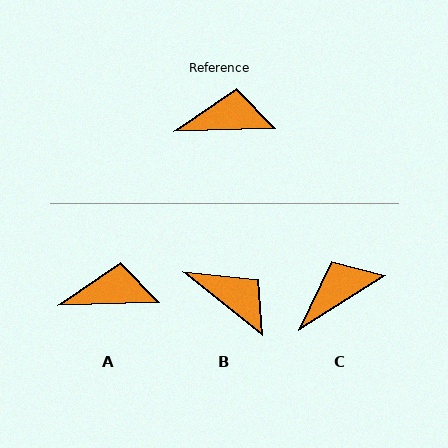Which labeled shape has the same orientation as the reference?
A.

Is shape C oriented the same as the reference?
No, it is off by about 30 degrees.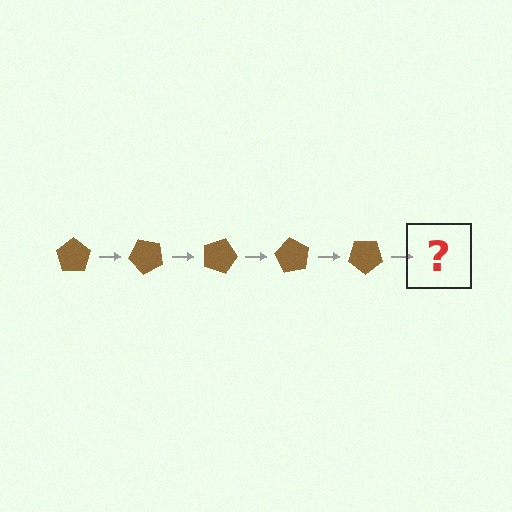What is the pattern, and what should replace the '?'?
The pattern is that the pentagon rotates 45 degrees each step. The '?' should be a brown pentagon rotated 225 degrees.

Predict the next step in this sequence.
The next step is a brown pentagon rotated 225 degrees.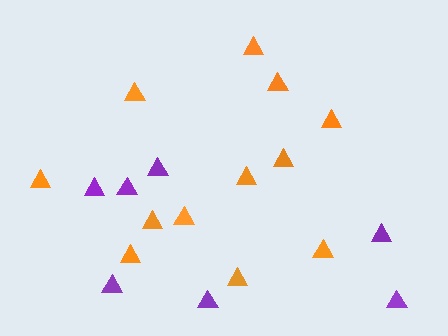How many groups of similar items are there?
There are 2 groups: one group of orange triangles (12) and one group of purple triangles (7).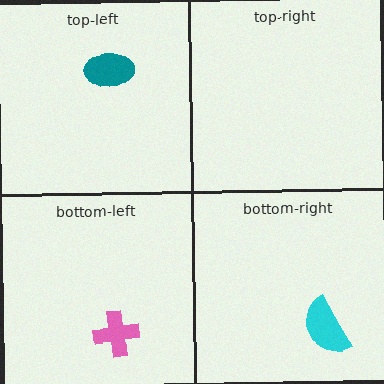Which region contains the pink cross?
The bottom-left region.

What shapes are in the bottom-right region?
The cyan semicircle.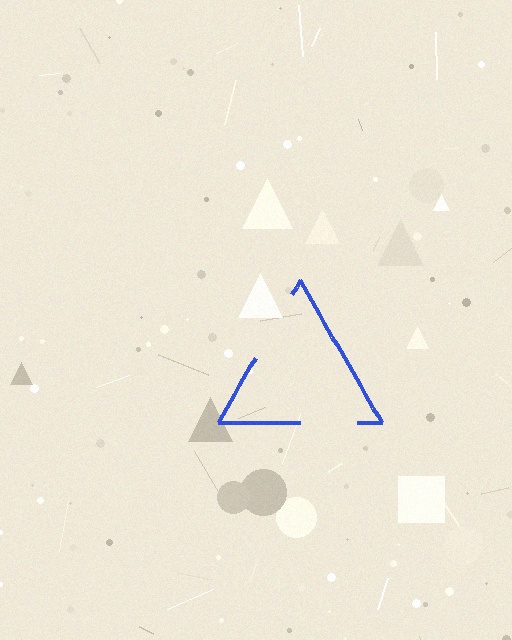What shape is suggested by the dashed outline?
The dashed outline suggests a triangle.